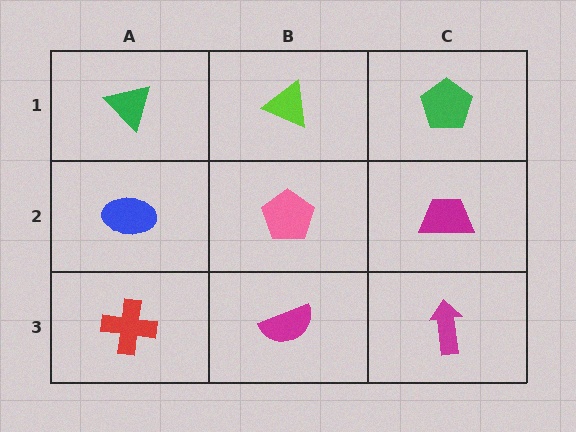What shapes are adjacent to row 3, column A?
A blue ellipse (row 2, column A), a magenta semicircle (row 3, column B).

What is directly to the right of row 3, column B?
A magenta arrow.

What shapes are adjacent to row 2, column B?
A lime triangle (row 1, column B), a magenta semicircle (row 3, column B), a blue ellipse (row 2, column A), a magenta trapezoid (row 2, column C).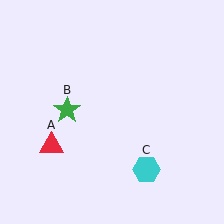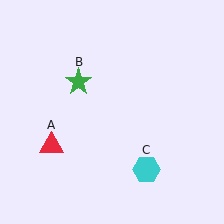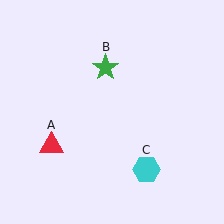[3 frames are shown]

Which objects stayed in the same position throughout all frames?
Red triangle (object A) and cyan hexagon (object C) remained stationary.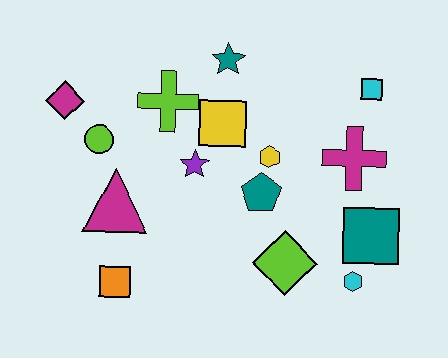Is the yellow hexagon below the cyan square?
Yes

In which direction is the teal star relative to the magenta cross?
The teal star is to the left of the magenta cross.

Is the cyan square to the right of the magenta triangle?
Yes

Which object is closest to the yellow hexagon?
The teal pentagon is closest to the yellow hexagon.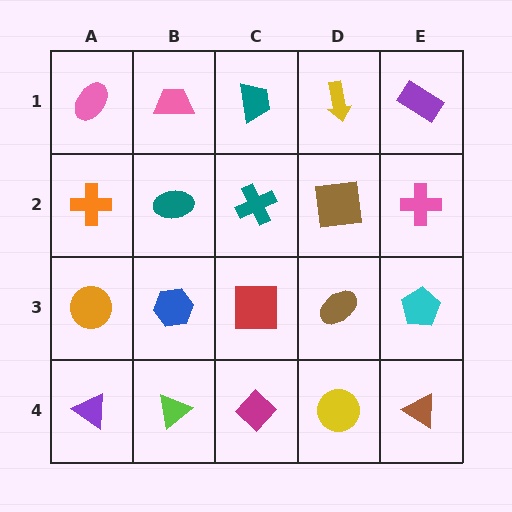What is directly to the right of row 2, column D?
A pink cross.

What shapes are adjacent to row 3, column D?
A brown square (row 2, column D), a yellow circle (row 4, column D), a red square (row 3, column C), a cyan pentagon (row 3, column E).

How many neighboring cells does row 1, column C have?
3.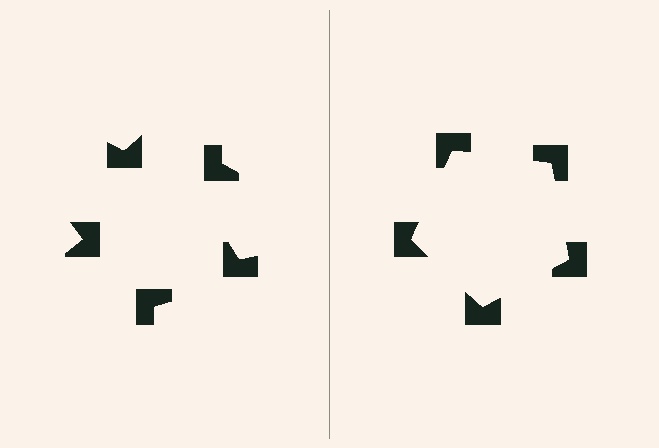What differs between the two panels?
The notched squares are positioned identically on both sides; only the wedge orientations differ. On the right they align to a pentagon; on the left they are misaligned.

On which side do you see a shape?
An illusory pentagon appears on the right side. On the left side the wedge cuts are rotated, so no coherent shape forms.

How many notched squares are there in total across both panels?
10 — 5 on each side.